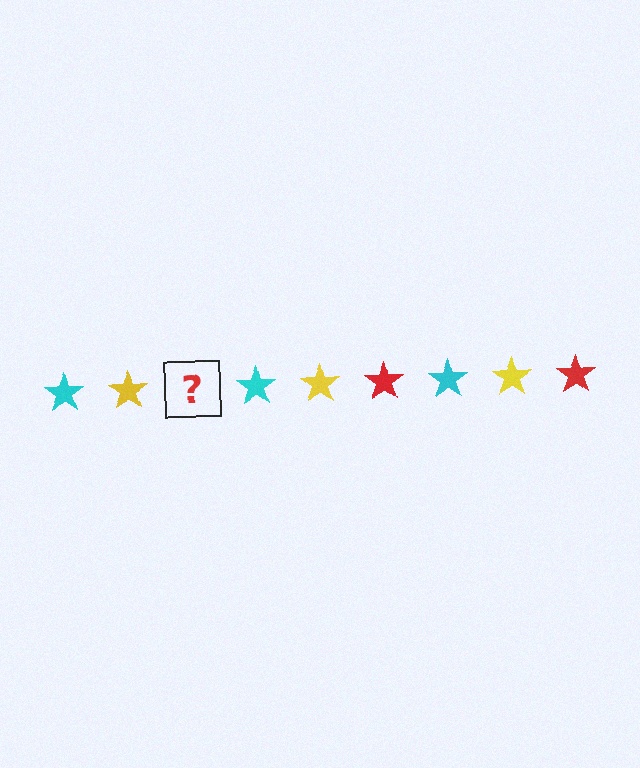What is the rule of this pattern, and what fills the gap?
The rule is that the pattern cycles through cyan, yellow, red stars. The gap should be filled with a red star.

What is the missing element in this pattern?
The missing element is a red star.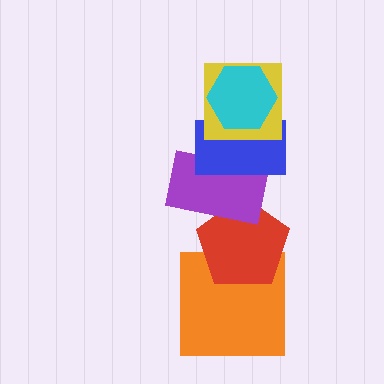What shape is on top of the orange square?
The red pentagon is on top of the orange square.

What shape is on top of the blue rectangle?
The yellow square is on top of the blue rectangle.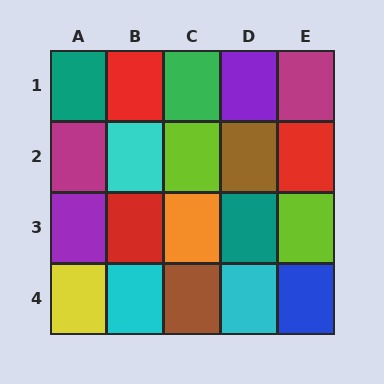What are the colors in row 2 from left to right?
Magenta, cyan, lime, brown, red.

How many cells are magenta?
2 cells are magenta.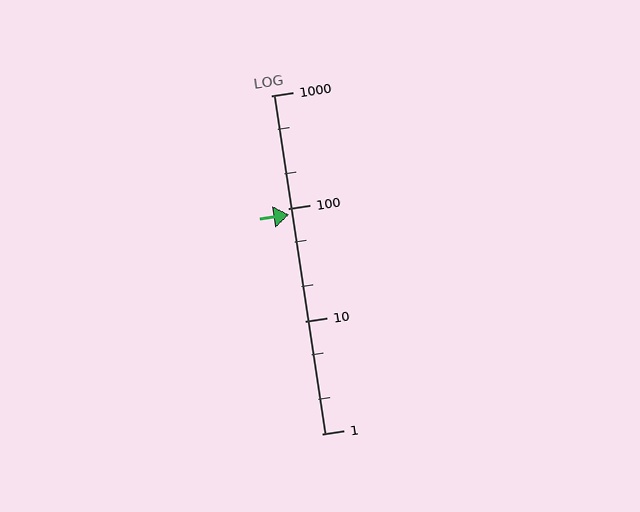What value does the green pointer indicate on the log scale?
The pointer indicates approximately 88.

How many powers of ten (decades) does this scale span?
The scale spans 3 decades, from 1 to 1000.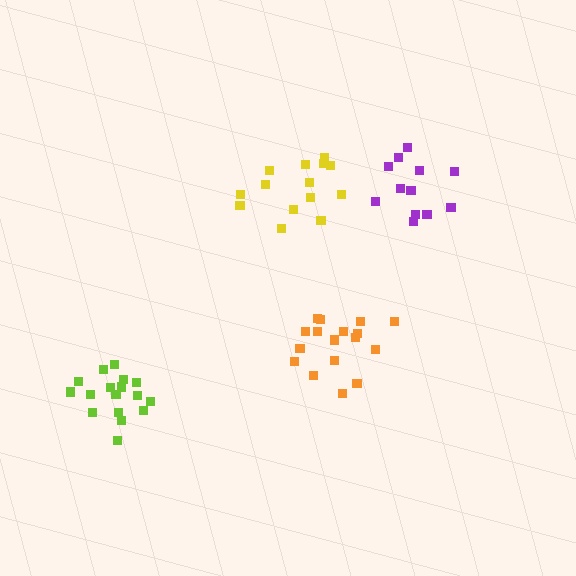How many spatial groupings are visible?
There are 4 spatial groupings.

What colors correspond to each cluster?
The clusters are colored: yellow, orange, lime, purple.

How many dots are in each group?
Group 1: 14 dots, Group 2: 17 dots, Group 3: 17 dots, Group 4: 12 dots (60 total).